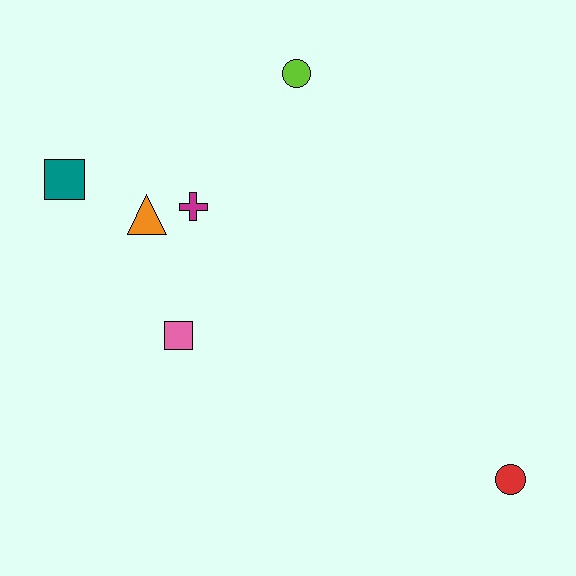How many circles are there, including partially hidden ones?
There are 2 circles.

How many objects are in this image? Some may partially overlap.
There are 6 objects.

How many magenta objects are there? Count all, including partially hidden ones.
There is 1 magenta object.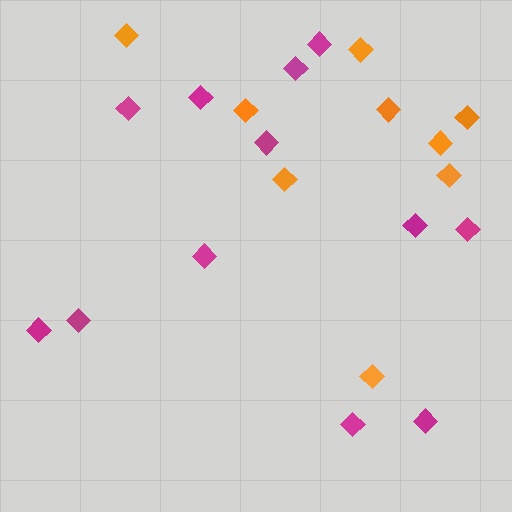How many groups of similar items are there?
There are 2 groups: one group of magenta diamonds (12) and one group of orange diamonds (9).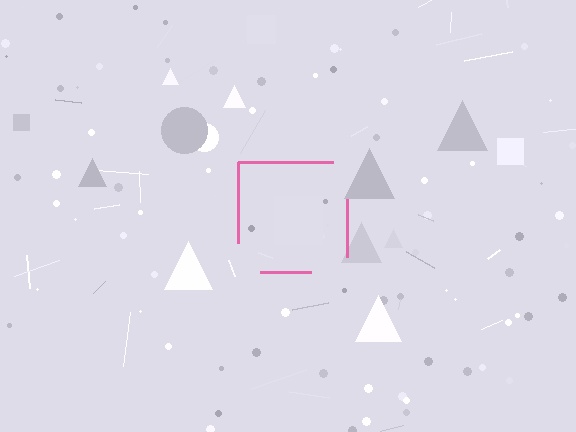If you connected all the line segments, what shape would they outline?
They would outline a square.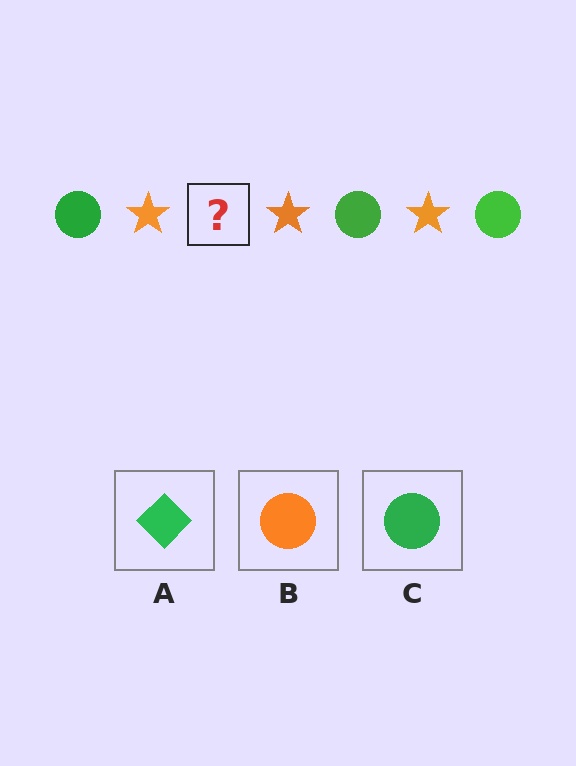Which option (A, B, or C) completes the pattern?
C.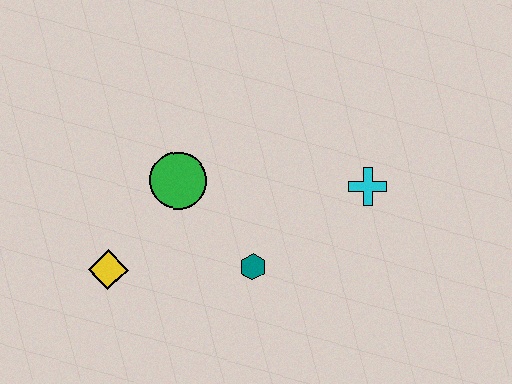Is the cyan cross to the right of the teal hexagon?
Yes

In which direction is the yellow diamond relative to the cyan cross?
The yellow diamond is to the left of the cyan cross.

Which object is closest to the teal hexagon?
The green circle is closest to the teal hexagon.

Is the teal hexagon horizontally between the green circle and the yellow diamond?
No